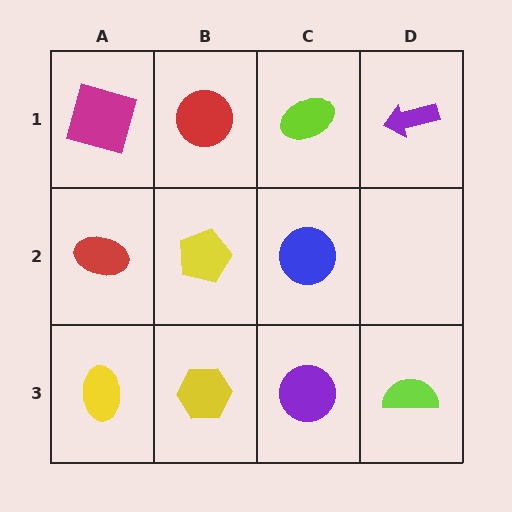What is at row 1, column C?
A lime ellipse.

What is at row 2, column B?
A yellow pentagon.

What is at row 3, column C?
A purple circle.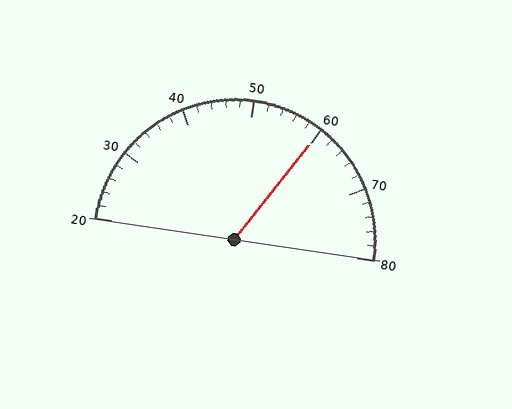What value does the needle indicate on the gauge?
The needle indicates approximately 60.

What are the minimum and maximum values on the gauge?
The gauge ranges from 20 to 80.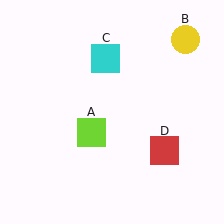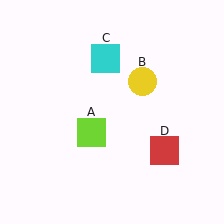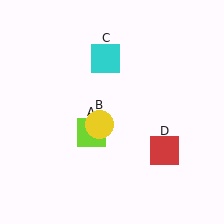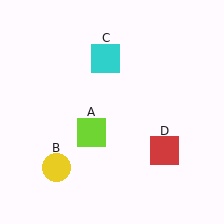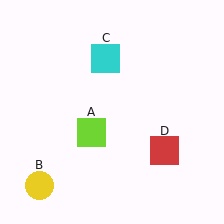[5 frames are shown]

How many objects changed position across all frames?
1 object changed position: yellow circle (object B).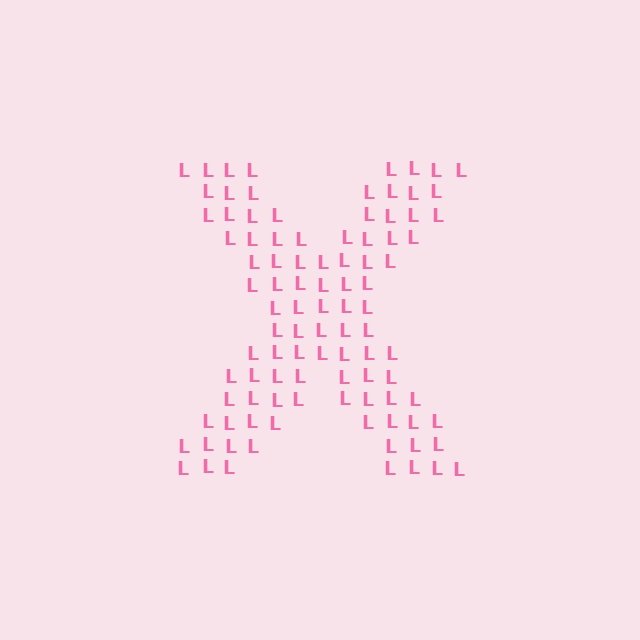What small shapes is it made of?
It is made of small letter L's.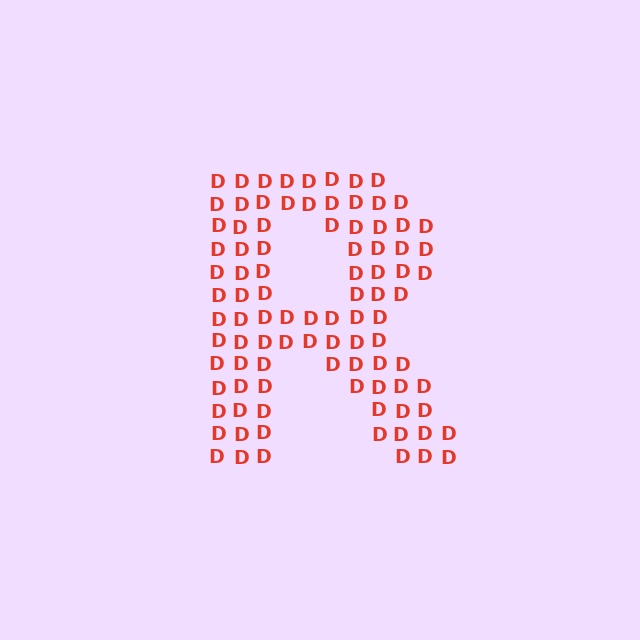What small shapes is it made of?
It is made of small letter D's.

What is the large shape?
The large shape is the letter R.